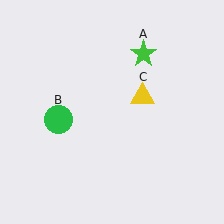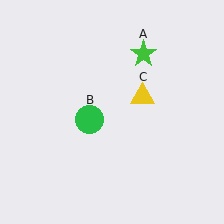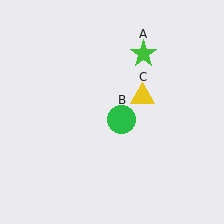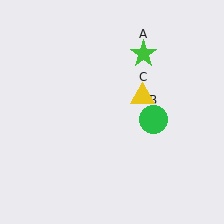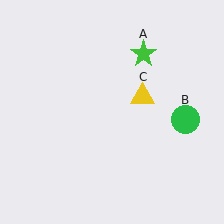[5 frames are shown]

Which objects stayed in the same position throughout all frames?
Green star (object A) and yellow triangle (object C) remained stationary.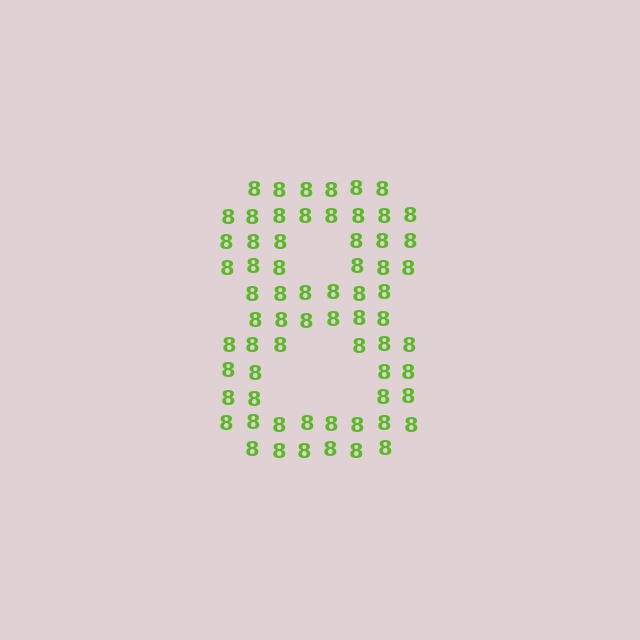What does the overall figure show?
The overall figure shows the digit 8.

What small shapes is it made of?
It is made of small digit 8's.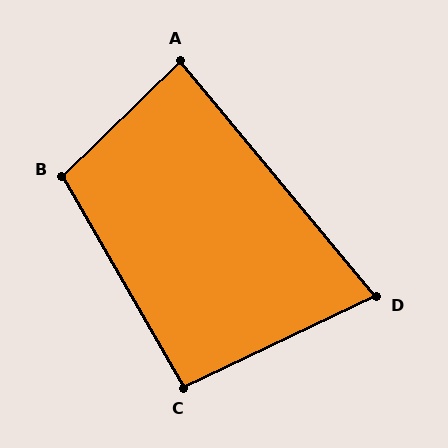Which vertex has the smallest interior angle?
D, at approximately 76 degrees.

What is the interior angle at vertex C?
Approximately 94 degrees (approximately right).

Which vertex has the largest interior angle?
B, at approximately 104 degrees.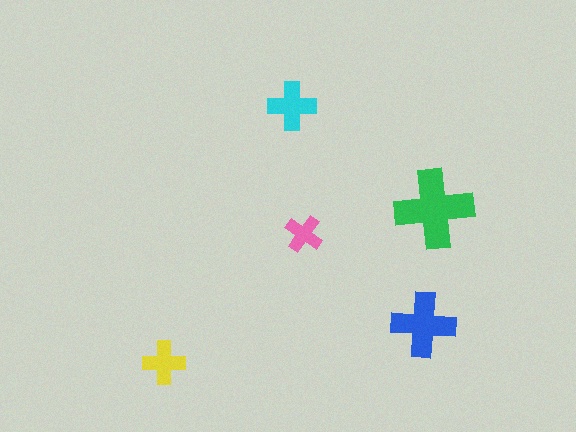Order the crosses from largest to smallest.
the green one, the blue one, the cyan one, the yellow one, the pink one.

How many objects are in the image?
There are 5 objects in the image.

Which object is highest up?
The cyan cross is topmost.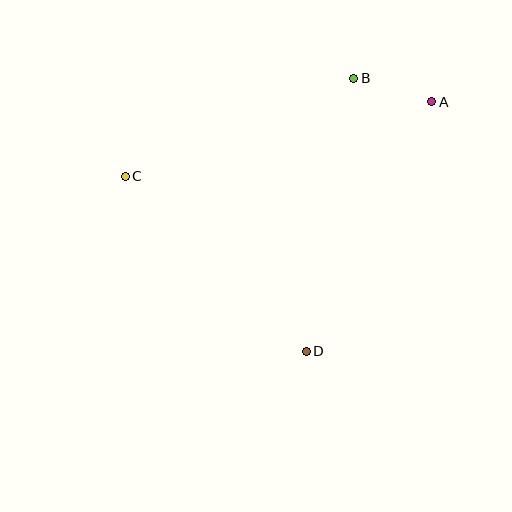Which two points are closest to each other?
Points A and B are closest to each other.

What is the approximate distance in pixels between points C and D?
The distance between C and D is approximately 252 pixels.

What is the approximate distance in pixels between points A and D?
The distance between A and D is approximately 279 pixels.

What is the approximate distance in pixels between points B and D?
The distance between B and D is approximately 277 pixels.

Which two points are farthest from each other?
Points A and C are farthest from each other.